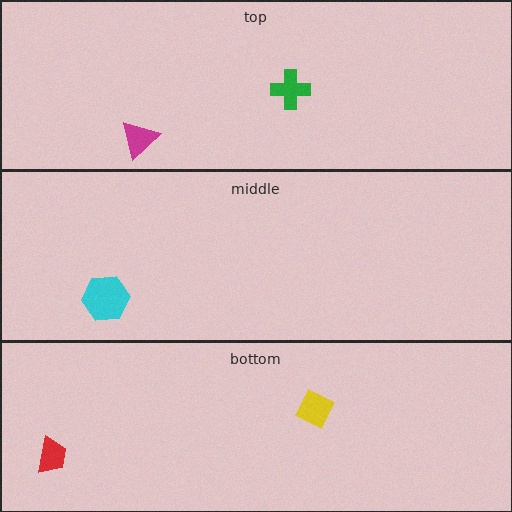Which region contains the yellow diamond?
The bottom region.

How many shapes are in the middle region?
1.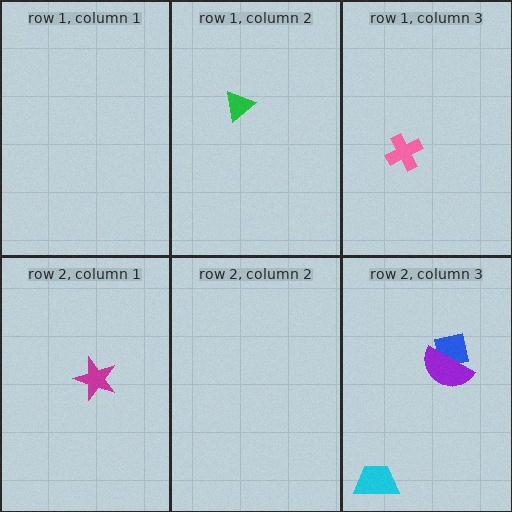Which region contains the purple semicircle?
The row 2, column 3 region.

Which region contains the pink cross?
The row 1, column 3 region.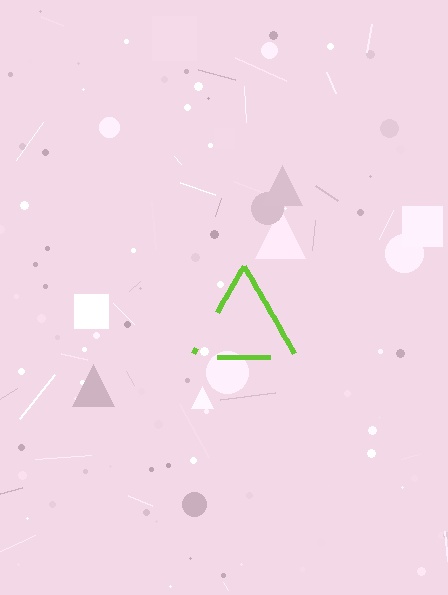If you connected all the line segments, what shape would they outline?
They would outline a triangle.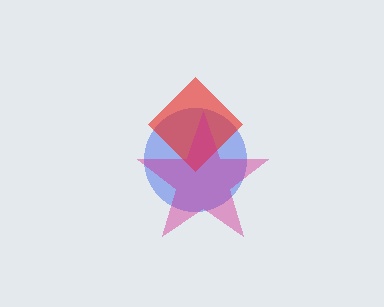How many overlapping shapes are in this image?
There are 3 overlapping shapes in the image.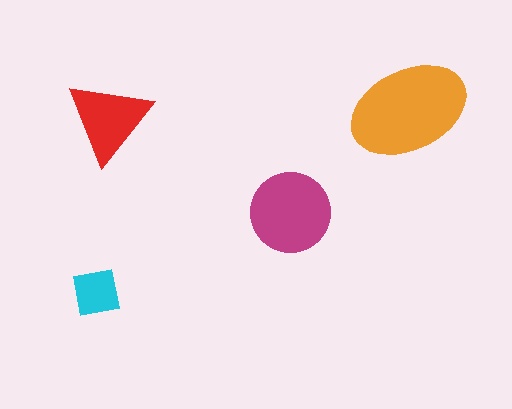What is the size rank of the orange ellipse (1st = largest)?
1st.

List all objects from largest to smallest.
The orange ellipse, the magenta circle, the red triangle, the cyan square.